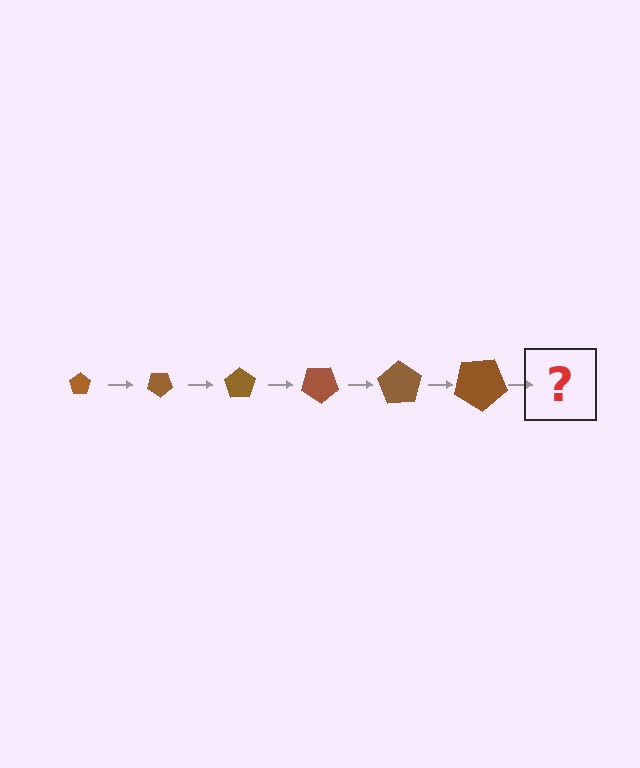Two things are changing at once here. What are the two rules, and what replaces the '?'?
The two rules are that the pentagon grows larger each step and it rotates 35 degrees each step. The '?' should be a pentagon, larger than the previous one and rotated 210 degrees from the start.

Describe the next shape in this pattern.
It should be a pentagon, larger than the previous one and rotated 210 degrees from the start.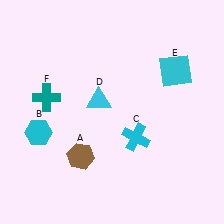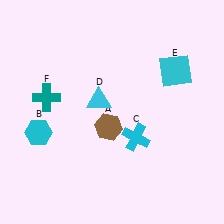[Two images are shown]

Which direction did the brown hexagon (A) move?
The brown hexagon (A) moved up.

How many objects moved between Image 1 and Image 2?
1 object moved between the two images.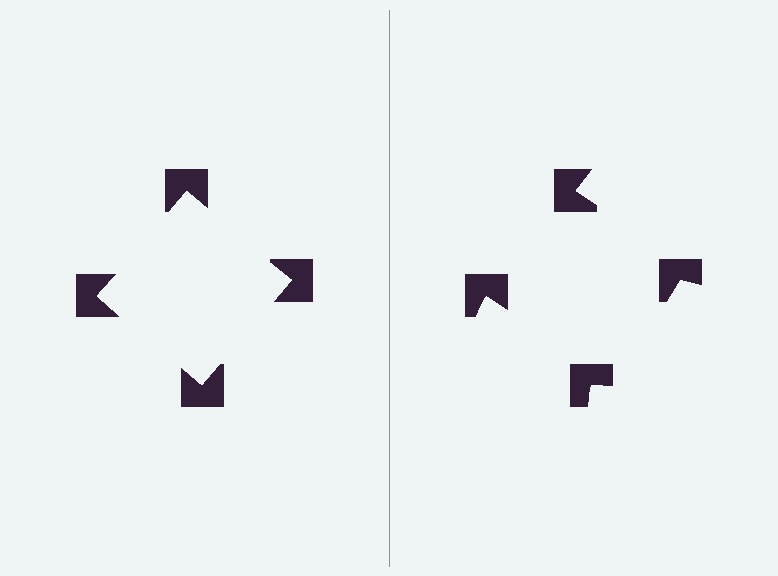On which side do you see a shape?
An illusory square appears on the left side. On the right side the wedge cuts are rotated, so no coherent shape forms.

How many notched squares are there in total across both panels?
8 — 4 on each side.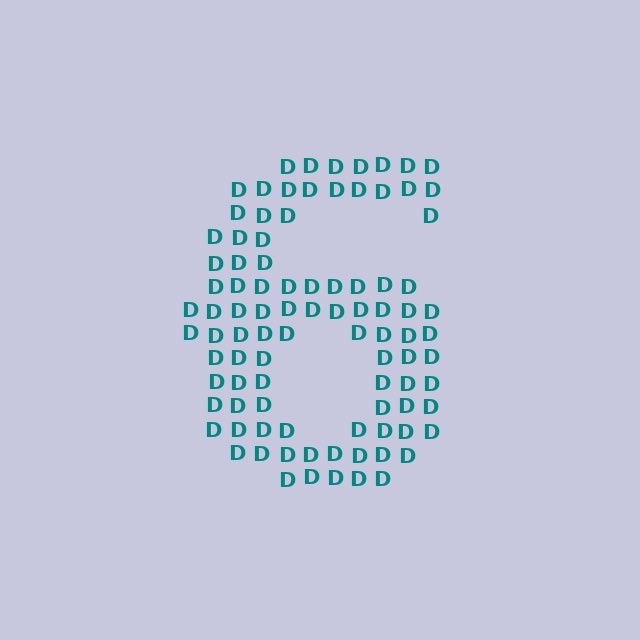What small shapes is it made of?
It is made of small letter D's.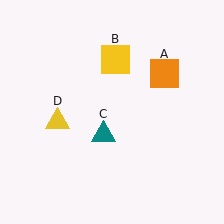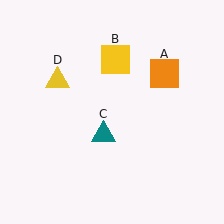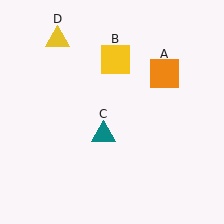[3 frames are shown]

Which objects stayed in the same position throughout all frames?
Orange square (object A) and yellow square (object B) and teal triangle (object C) remained stationary.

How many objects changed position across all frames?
1 object changed position: yellow triangle (object D).